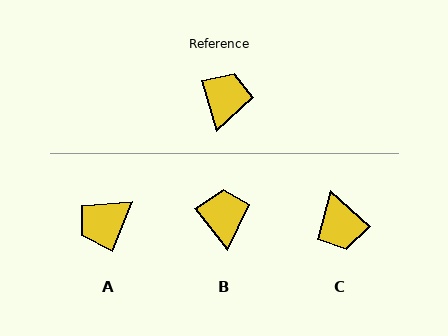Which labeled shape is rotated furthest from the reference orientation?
C, about 148 degrees away.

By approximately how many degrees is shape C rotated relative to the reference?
Approximately 148 degrees clockwise.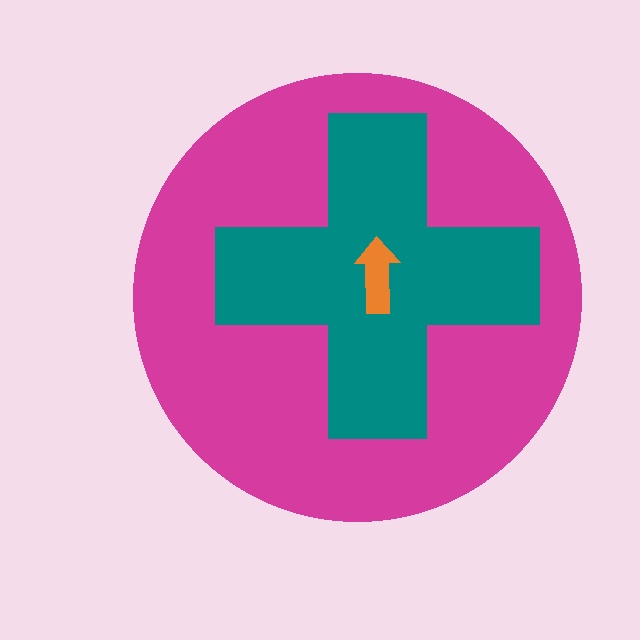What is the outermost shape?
The magenta circle.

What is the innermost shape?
The orange arrow.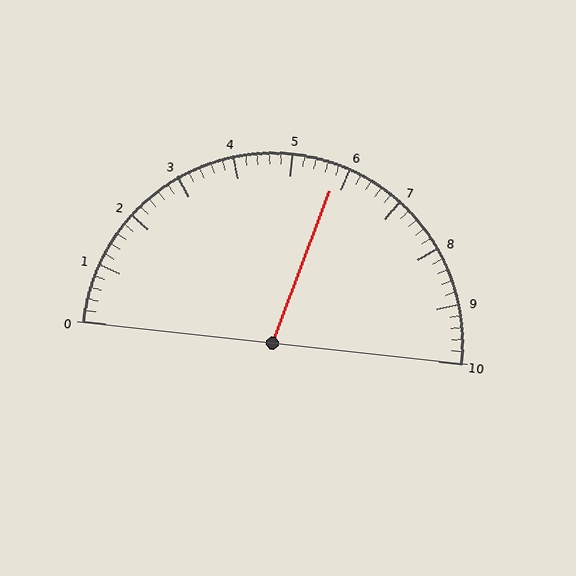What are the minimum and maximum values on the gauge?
The gauge ranges from 0 to 10.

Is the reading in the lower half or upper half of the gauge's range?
The reading is in the upper half of the range (0 to 10).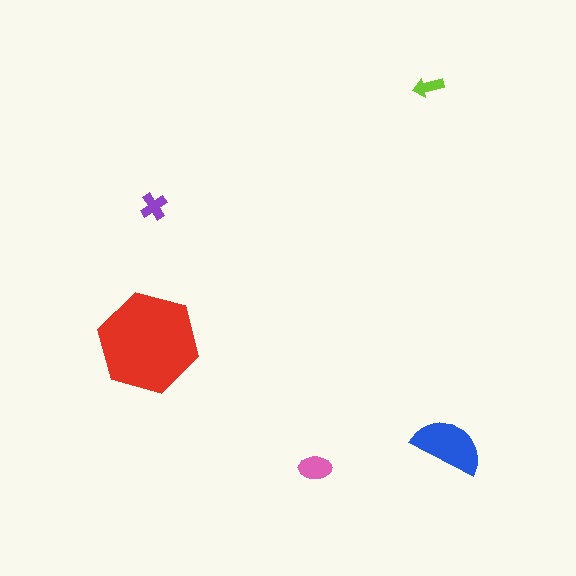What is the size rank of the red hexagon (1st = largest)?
1st.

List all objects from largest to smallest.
The red hexagon, the blue semicircle, the pink ellipse, the purple cross, the lime arrow.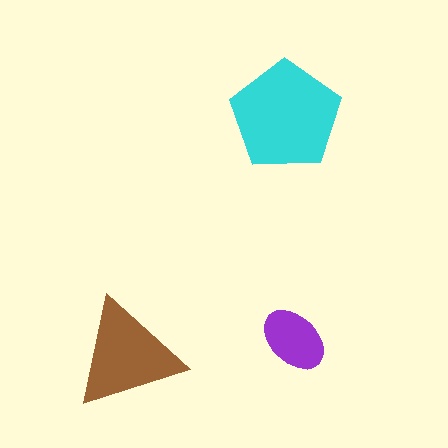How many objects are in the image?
There are 3 objects in the image.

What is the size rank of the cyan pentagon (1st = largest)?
1st.